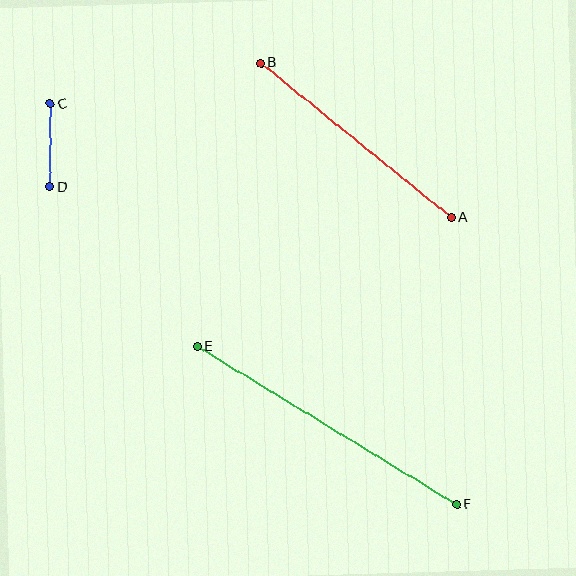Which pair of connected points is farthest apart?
Points E and F are farthest apart.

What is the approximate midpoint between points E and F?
The midpoint is at approximately (327, 425) pixels.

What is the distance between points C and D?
The distance is approximately 83 pixels.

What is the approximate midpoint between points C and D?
The midpoint is at approximately (50, 145) pixels.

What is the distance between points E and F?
The distance is approximately 304 pixels.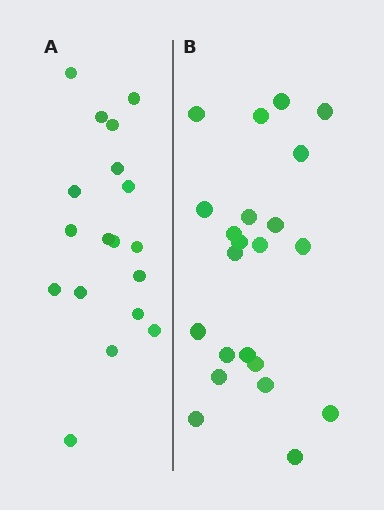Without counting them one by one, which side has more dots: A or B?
Region B (the right region) has more dots.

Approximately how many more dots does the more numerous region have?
Region B has about 4 more dots than region A.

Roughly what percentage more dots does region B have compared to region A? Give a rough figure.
About 20% more.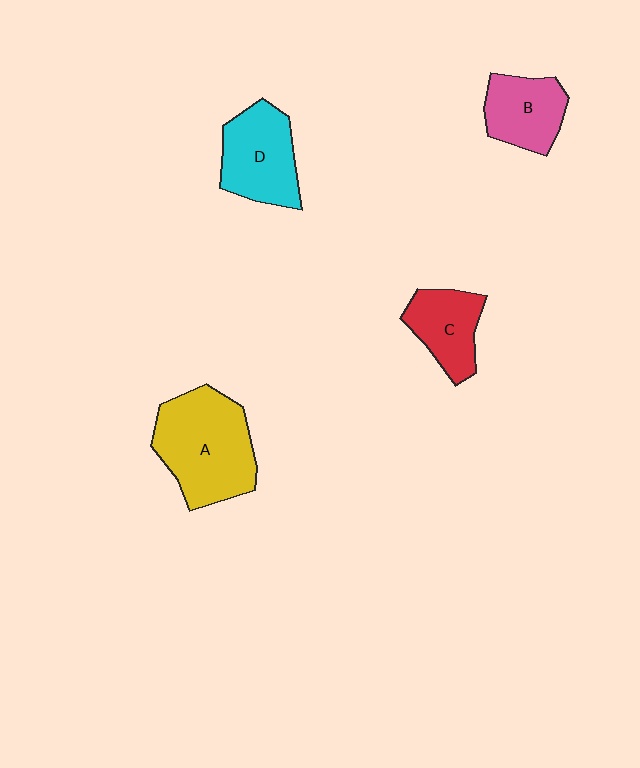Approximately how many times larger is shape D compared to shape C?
Approximately 1.3 times.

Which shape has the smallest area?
Shape C (red).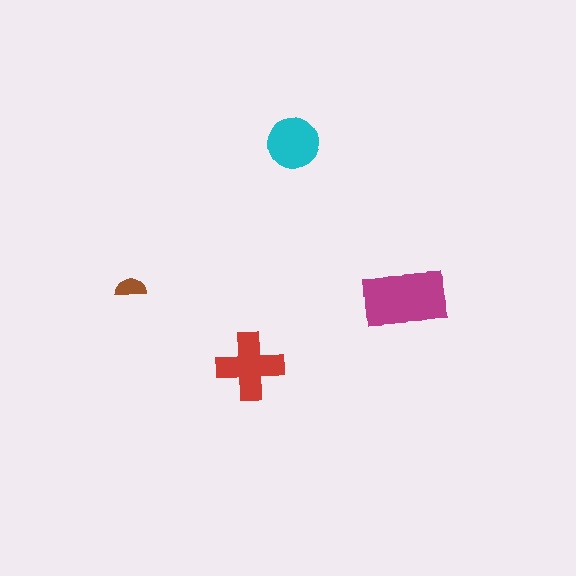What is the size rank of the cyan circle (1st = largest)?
3rd.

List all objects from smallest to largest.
The brown semicircle, the cyan circle, the red cross, the magenta rectangle.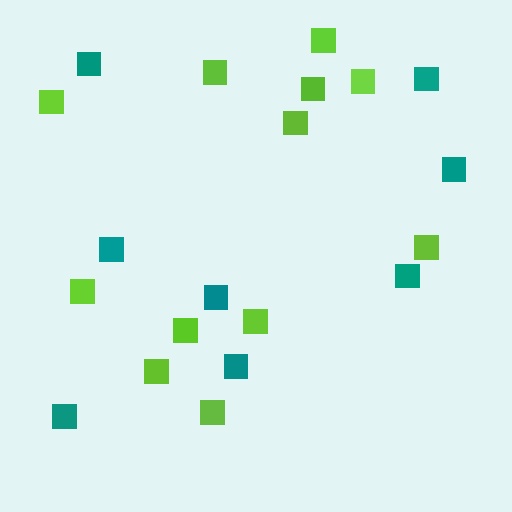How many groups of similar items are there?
There are 2 groups: one group of teal squares (8) and one group of lime squares (12).